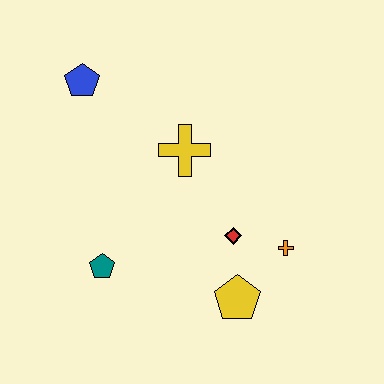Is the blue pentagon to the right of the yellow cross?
No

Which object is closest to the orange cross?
The red diamond is closest to the orange cross.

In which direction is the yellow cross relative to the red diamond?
The yellow cross is above the red diamond.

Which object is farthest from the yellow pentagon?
The blue pentagon is farthest from the yellow pentagon.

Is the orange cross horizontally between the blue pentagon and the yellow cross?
No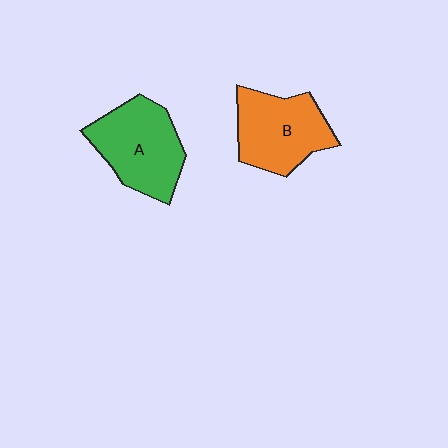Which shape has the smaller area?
Shape B (orange).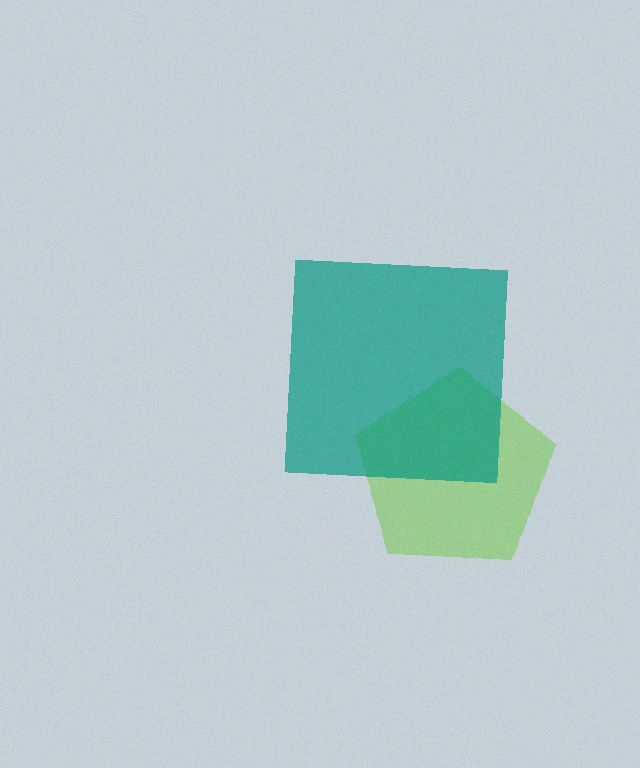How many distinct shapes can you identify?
There are 2 distinct shapes: a lime pentagon, a teal square.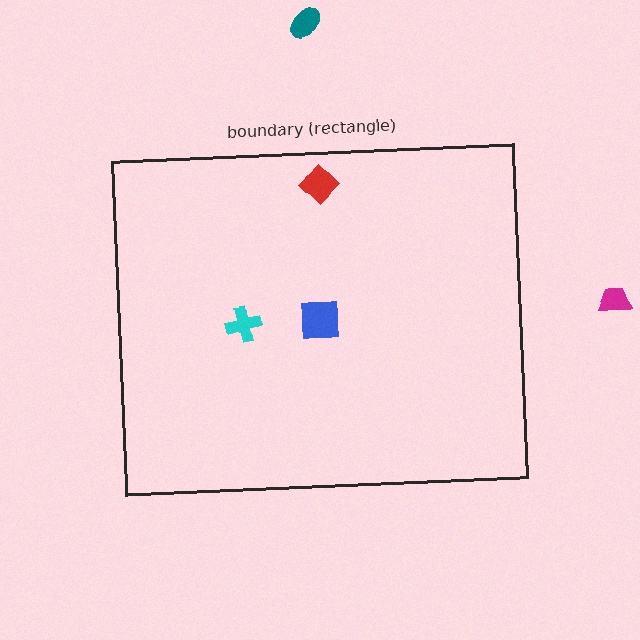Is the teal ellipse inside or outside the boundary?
Outside.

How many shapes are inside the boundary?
3 inside, 2 outside.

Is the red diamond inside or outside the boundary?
Inside.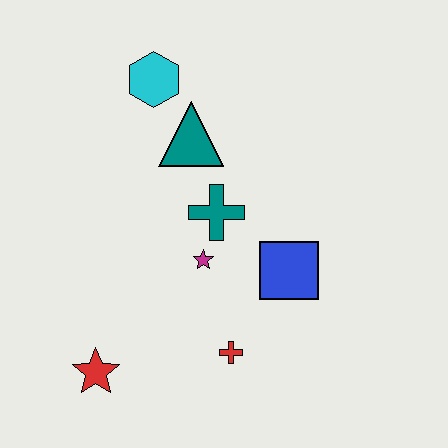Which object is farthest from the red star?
The cyan hexagon is farthest from the red star.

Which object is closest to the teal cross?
The magenta star is closest to the teal cross.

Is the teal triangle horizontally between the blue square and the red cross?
No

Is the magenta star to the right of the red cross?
No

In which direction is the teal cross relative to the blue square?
The teal cross is to the left of the blue square.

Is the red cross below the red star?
No